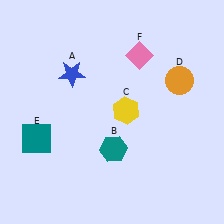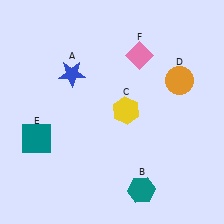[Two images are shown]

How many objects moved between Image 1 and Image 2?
1 object moved between the two images.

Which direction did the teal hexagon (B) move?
The teal hexagon (B) moved down.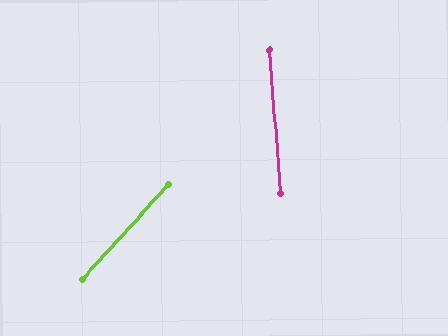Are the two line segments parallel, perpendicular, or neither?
Neither parallel nor perpendicular — they differ by about 47°.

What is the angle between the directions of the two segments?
Approximately 47 degrees.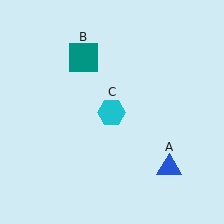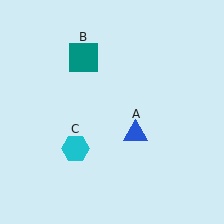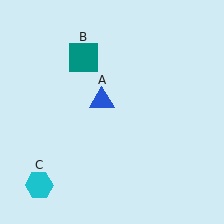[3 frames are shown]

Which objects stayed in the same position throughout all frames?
Teal square (object B) remained stationary.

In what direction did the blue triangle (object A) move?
The blue triangle (object A) moved up and to the left.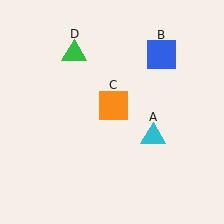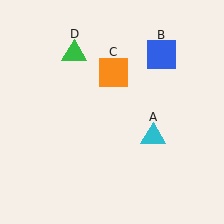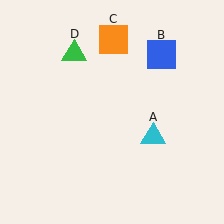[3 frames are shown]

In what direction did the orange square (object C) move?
The orange square (object C) moved up.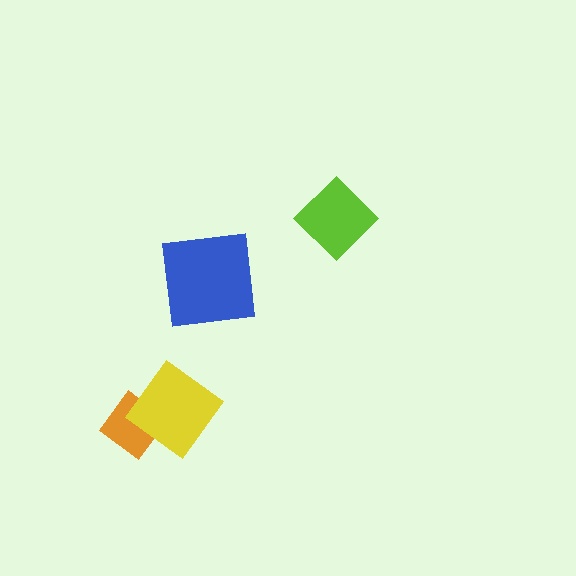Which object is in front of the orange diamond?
The yellow diamond is in front of the orange diamond.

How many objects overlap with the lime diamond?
0 objects overlap with the lime diamond.